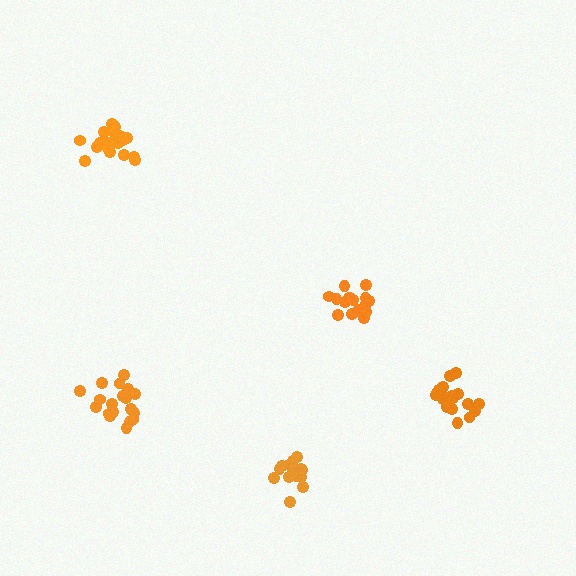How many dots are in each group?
Group 1: 15 dots, Group 2: 17 dots, Group 3: 20 dots, Group 4: 20 dots, Group 5: 18 dots (90 total).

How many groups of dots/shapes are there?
There are 5 groups.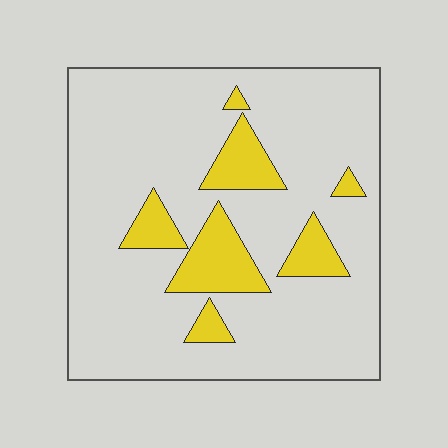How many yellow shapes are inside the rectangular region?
7.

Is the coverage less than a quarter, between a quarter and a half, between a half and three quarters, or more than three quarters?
Less than a quarter.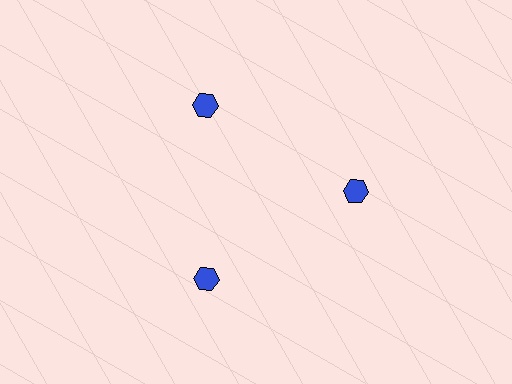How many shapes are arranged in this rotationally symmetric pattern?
There are 3 shapes, arranged in 3 groups of 1.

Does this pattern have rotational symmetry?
Yes, this pattern has 3-fold rotational symmetry. It looks the same after rotating 120 degrees around the center.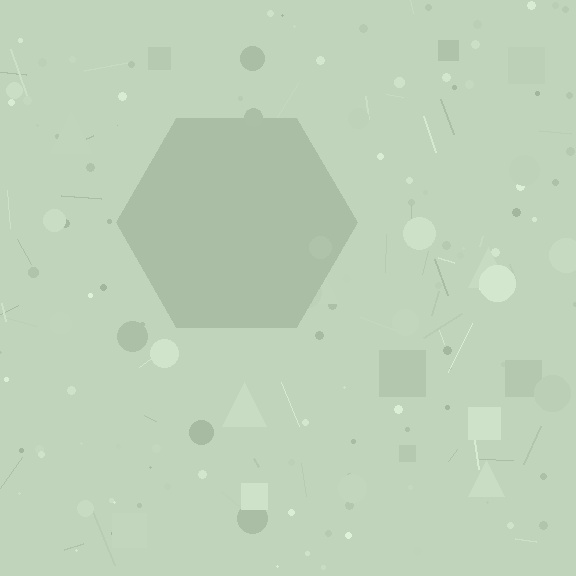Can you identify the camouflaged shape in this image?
The camouflaged shape is a hexagon.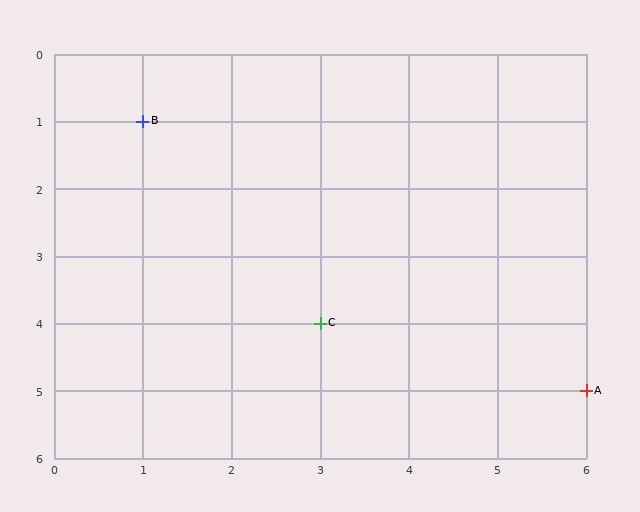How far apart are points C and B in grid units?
Points C and B are 2 columns and 3 rows apart (about 3.6 grid units diagonally).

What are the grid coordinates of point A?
Point A is at grid coordinates (6, 5).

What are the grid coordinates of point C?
Point C is at grid coordinates (3, 4).